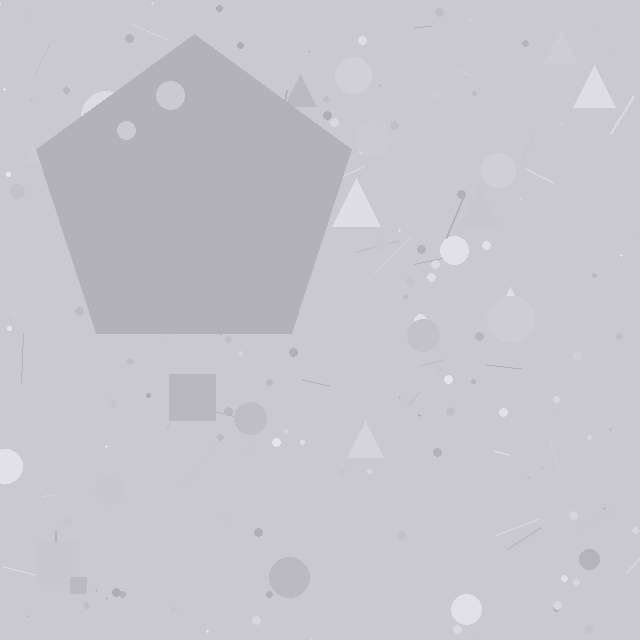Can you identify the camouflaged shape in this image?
The camouflaged shape is a pentagon.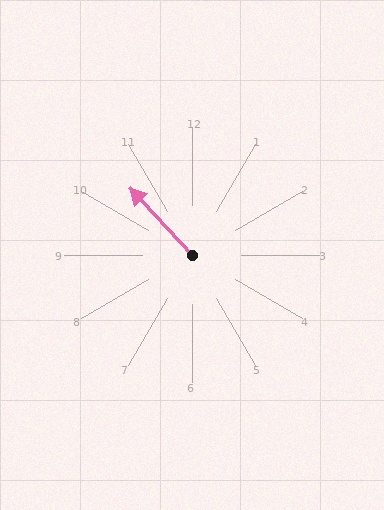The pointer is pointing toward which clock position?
Roughly 11 o'clock.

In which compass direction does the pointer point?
Northwest.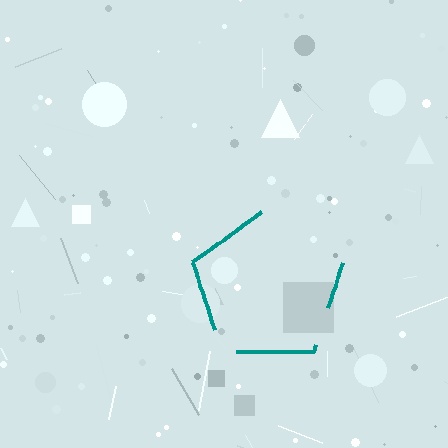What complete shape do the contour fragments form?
The contour fragments form a pentagon.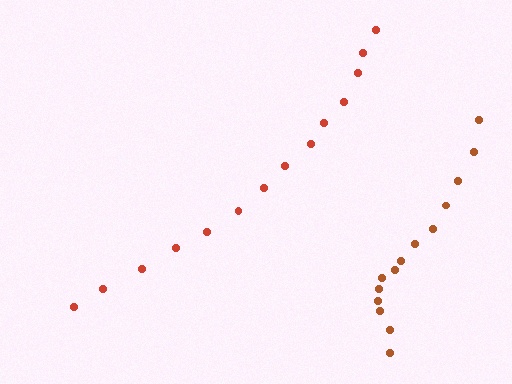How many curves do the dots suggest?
There are 2 distinct paths.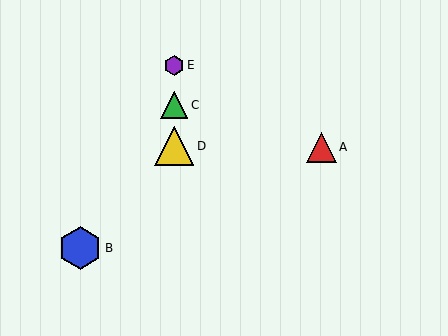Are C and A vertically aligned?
No, C is at x≈174 and A is at x≈321.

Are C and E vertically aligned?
Yes, both are at x≈174.